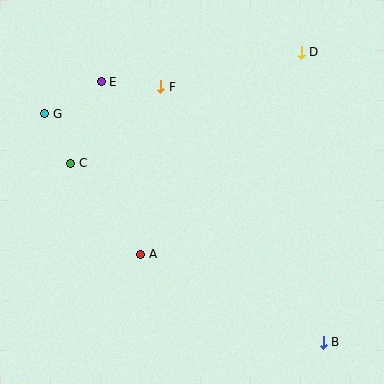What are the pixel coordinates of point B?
Point B is at (323, 342).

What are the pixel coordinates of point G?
Point G is at (45, 114).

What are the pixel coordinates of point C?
Point C is at (71, 163).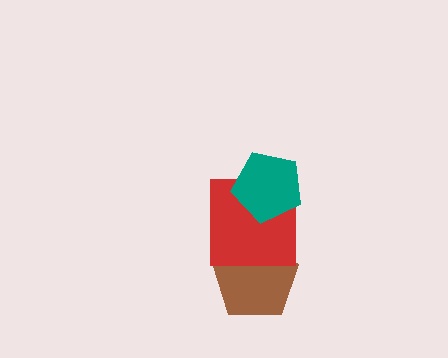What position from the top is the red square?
The red square is 2nd from the top.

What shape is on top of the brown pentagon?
The red square is on top of the brown pentagon.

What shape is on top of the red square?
The teal pentagon is on top of the red square.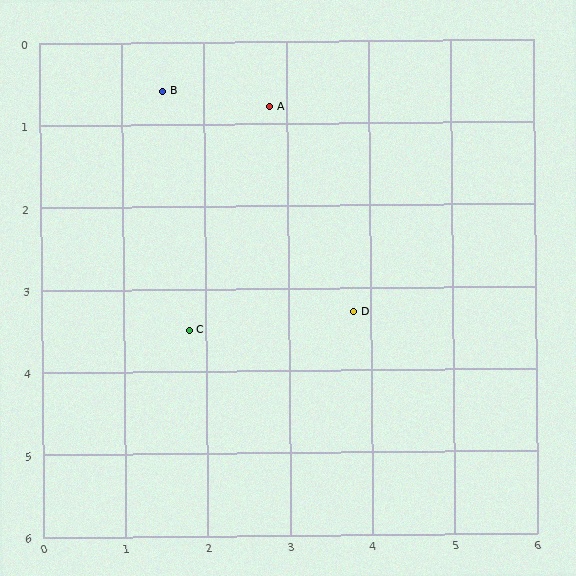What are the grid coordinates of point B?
Point B is at approximately (1.5, 0.6).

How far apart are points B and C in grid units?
Points B and C are about 2.9 grid units apart.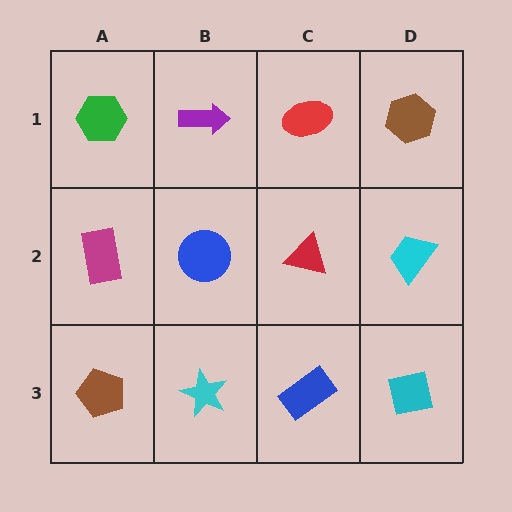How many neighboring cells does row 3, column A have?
2.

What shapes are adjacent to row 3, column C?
A red triangle (row 2, column C), a cyan star (row 3, column B), a cyan square (row 3, column D).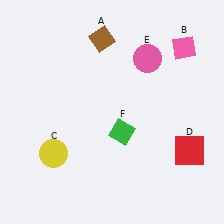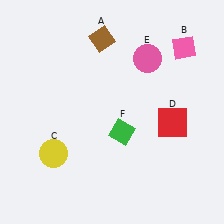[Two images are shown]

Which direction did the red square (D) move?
The red square (D) moved up.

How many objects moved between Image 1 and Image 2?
1 object moved between the two images.